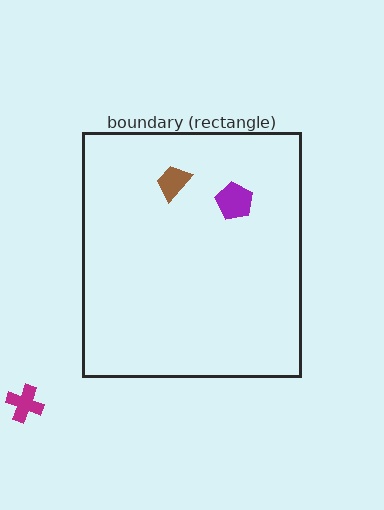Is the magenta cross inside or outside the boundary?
Outside.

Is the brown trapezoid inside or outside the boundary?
Inside.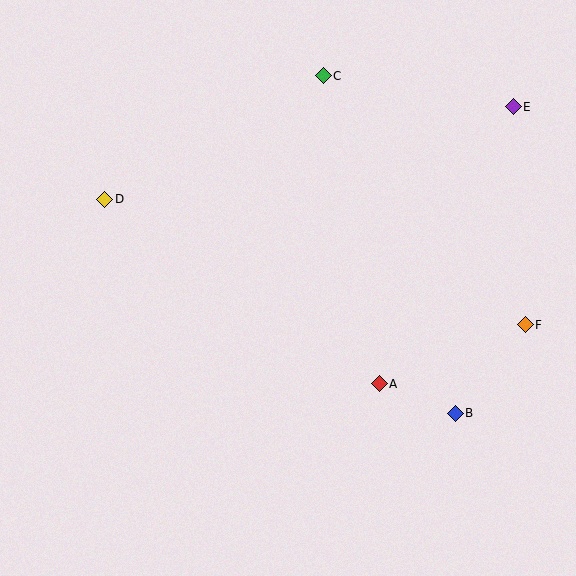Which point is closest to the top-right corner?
Point E is closest to the top-right corner.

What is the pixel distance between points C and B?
The distance between C and B is 363 pixels.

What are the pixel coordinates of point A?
Point A is at (379, 384).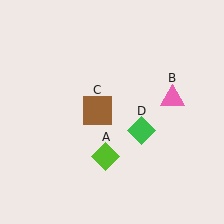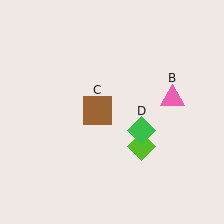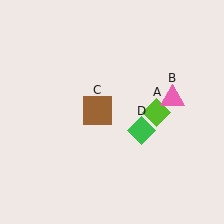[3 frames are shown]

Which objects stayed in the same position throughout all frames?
Pink triangle (object B) and brown square (object C) and green diamond (object D) remained stationary.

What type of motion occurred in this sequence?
The lime diamond (object A) rotated counterclockwise around the center of the scene.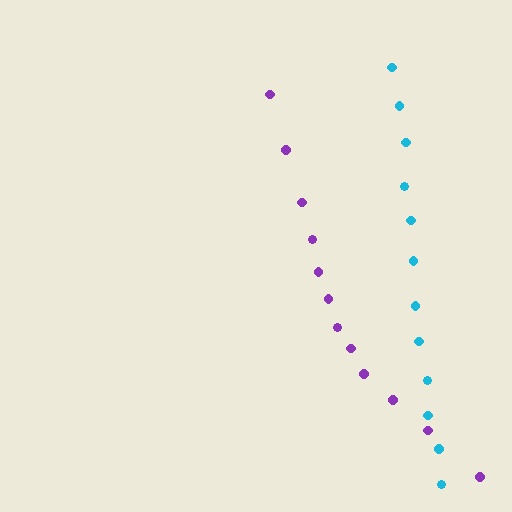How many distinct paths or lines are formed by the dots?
There are 2 distinct paths.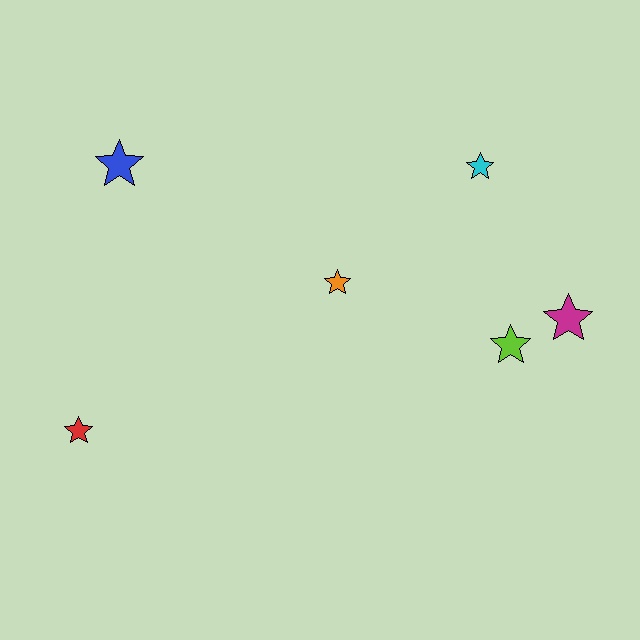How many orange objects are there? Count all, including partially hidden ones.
There is 1 orange object.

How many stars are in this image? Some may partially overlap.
There are 6 stars.